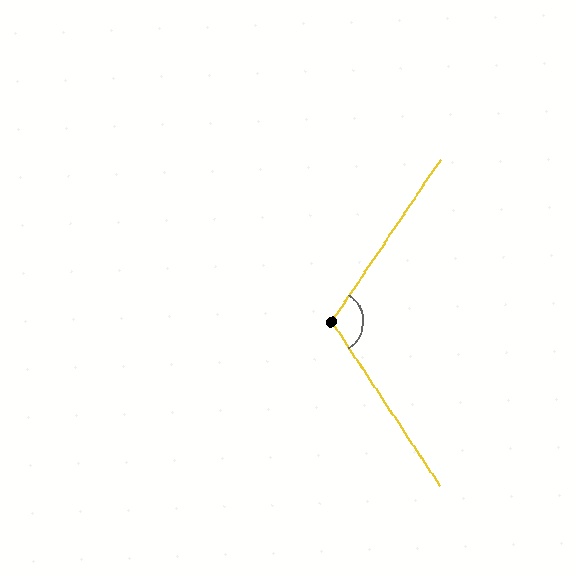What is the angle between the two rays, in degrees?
Approximately 113 degrees.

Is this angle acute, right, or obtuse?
It is obtuse.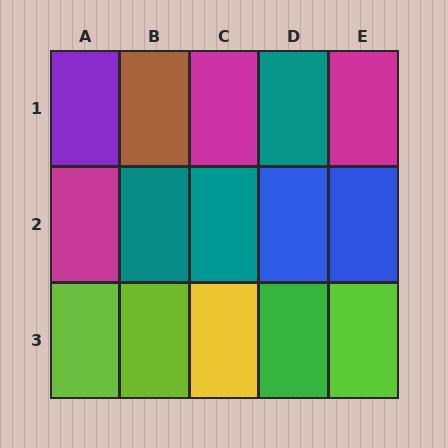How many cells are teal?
3 cells are teal.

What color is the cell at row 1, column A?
Purple.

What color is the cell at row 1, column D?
Teal.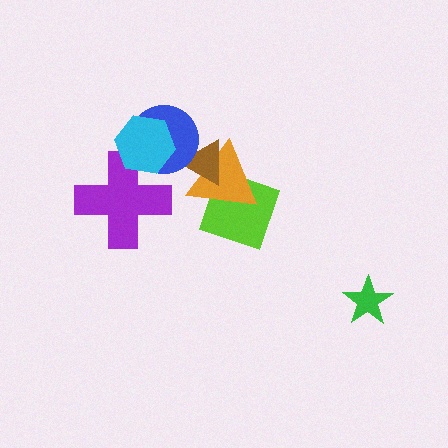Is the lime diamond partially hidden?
Yes, it is partially covered by another shape.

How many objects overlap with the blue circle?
3 objects overlap with the blue circle.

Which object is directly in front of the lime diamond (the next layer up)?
The orange triangle is directly in front of the lime diamond.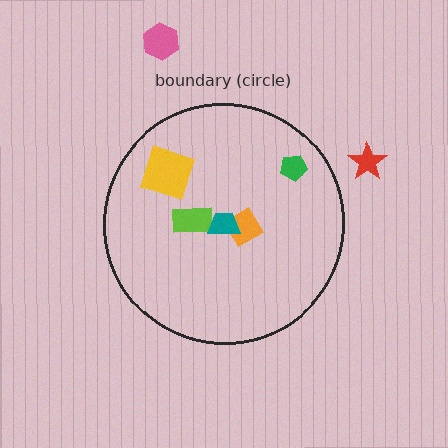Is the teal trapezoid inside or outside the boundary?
Inside.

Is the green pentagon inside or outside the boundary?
Inside.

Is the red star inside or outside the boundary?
Outside.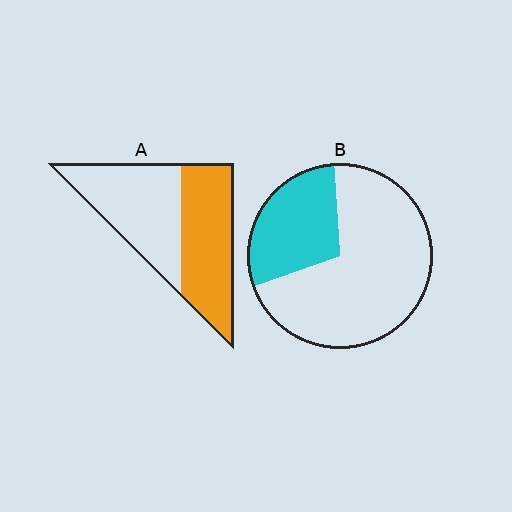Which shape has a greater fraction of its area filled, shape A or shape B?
Shape A.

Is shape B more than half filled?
No.